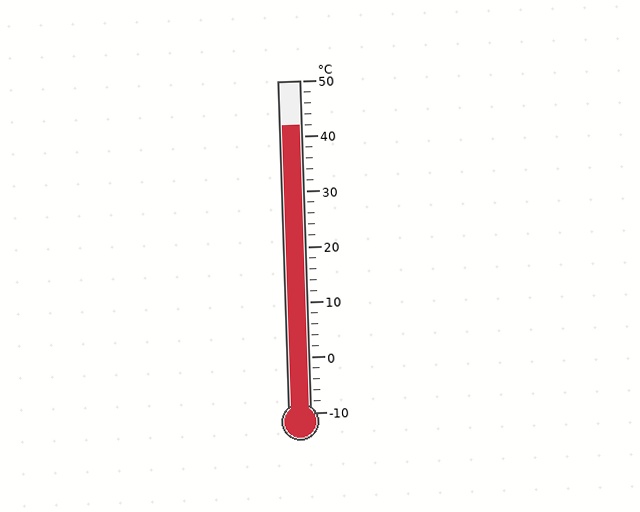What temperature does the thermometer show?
The thermometer shows approximately 42°C.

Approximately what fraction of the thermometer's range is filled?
The thermometer is filled to approximately 85% of its range.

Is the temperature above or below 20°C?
The temperature is above 20°C.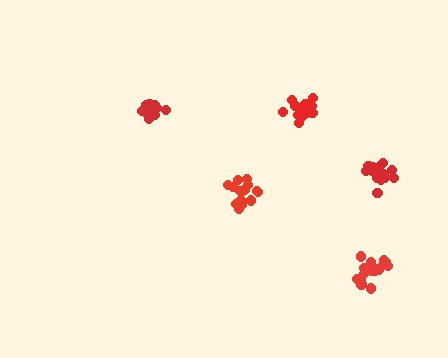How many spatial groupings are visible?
There are 5 spatial groupings.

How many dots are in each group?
Group 1: 17 dots, Group 2: 16 dots, Group 3: 20 dots, Group 4: 14 dots, Group 5: 16 dots (83 total).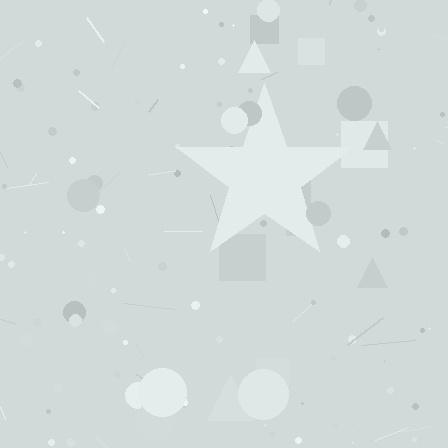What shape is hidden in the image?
A star is hidden in the image.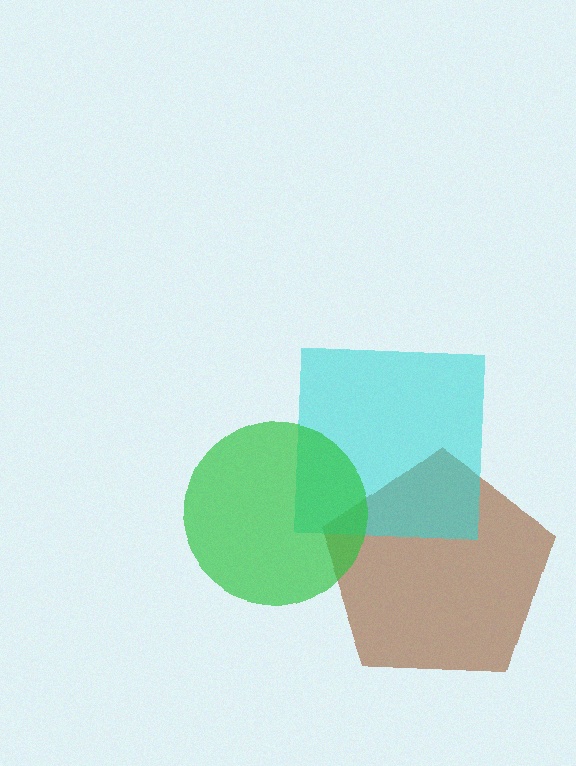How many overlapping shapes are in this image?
There are 3 overlapping shapes in the image.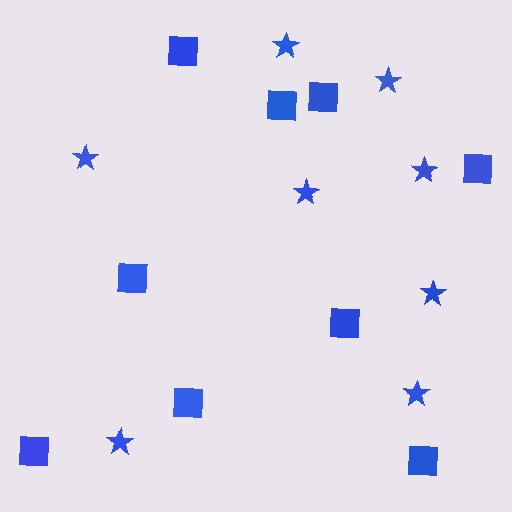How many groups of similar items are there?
There are 2 groups: one group of squares (9) and one group of stars (8).